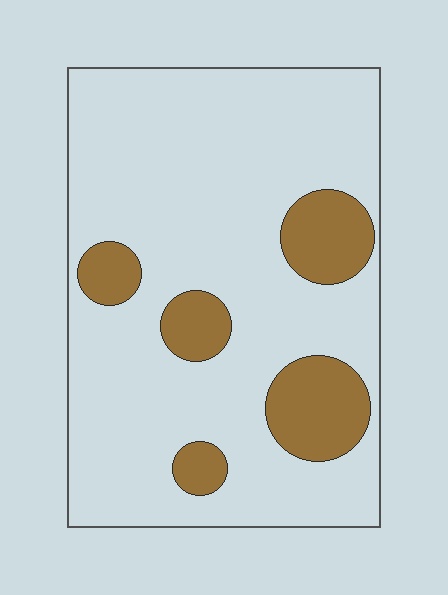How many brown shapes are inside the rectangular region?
5.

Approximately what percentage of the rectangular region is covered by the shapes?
Approximately 20%.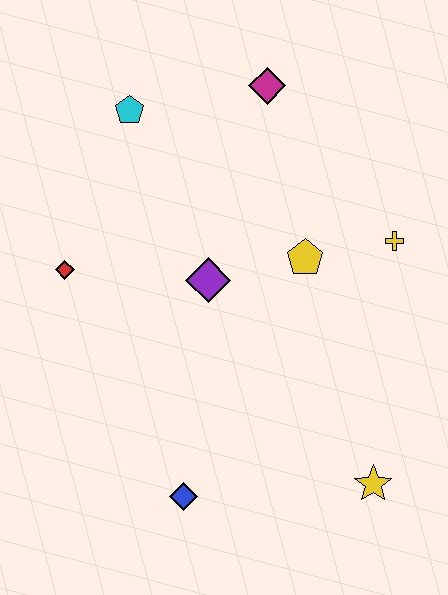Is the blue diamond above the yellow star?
No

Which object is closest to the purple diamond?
The yellow pentagon is closest to the purple diamond.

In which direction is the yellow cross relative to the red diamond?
The yellow cross is to the right of the red diamond.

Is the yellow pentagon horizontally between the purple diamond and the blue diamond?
No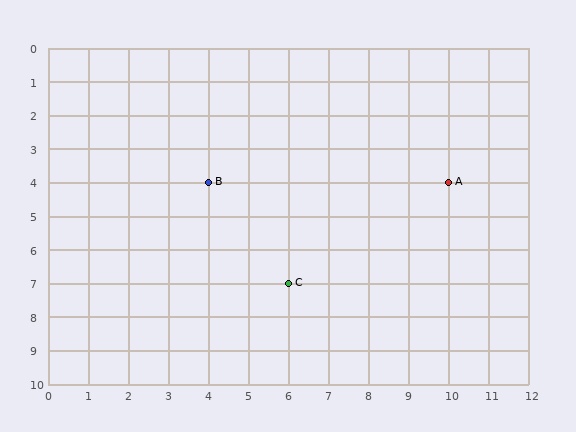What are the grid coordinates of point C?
Point C is at grid coordinates (6, 7).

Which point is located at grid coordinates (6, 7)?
Point C is at (6, 7).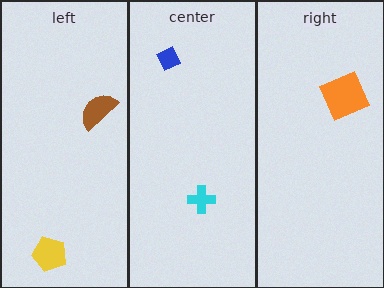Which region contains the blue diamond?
The center region.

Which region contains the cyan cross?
The center region.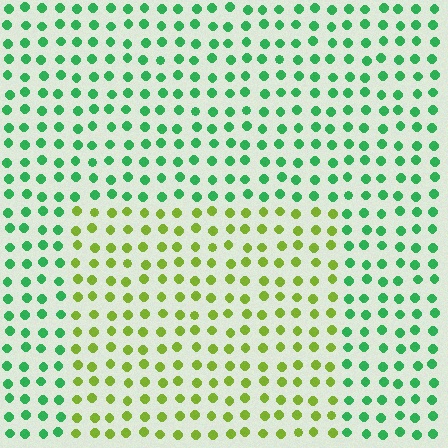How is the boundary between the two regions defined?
The boundary is defined purely by a slight shift in hue (about 53 degrees). Spacing, size, and orientation are identical on both sides.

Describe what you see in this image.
The image is filled with small green elements in a uniform arrangement. A rectangle-shaped region is visible where the elements are tinted to a slightly different hue, forming a subtle color boundary.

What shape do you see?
I see a rectangle.